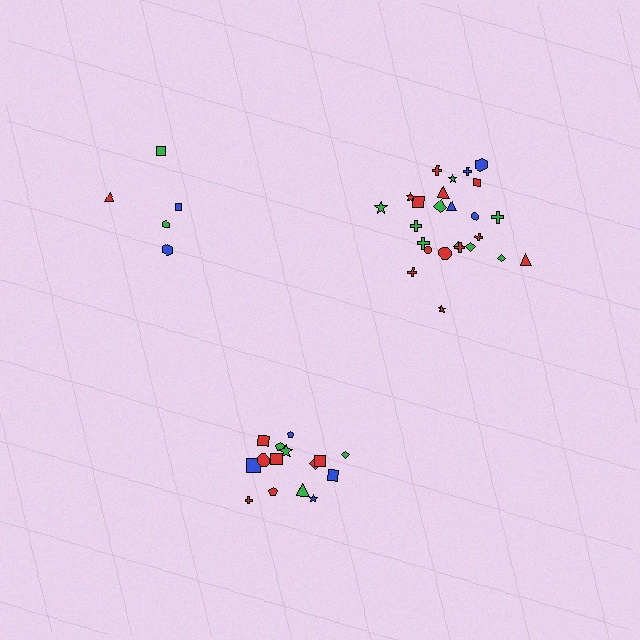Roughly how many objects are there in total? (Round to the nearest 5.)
Roughly 45 objects in total.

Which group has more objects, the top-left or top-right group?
The top-right group.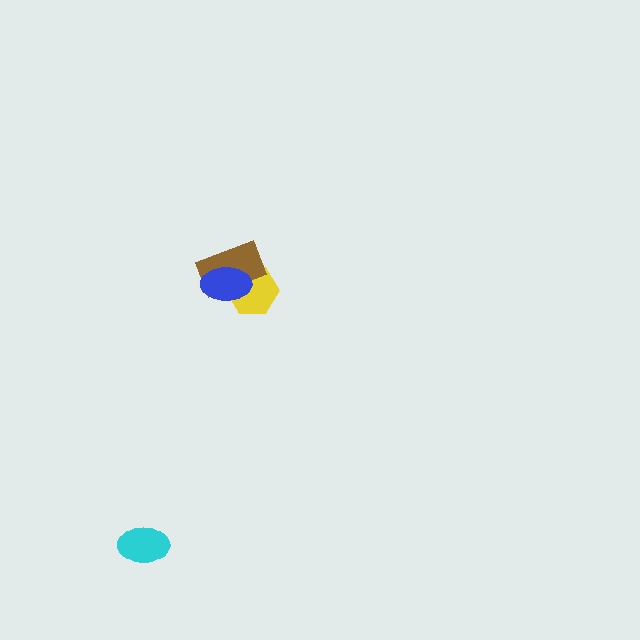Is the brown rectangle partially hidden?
Yes, it is partially covered by another shape.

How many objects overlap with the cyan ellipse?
0 objects overlap with the cyan ellipse.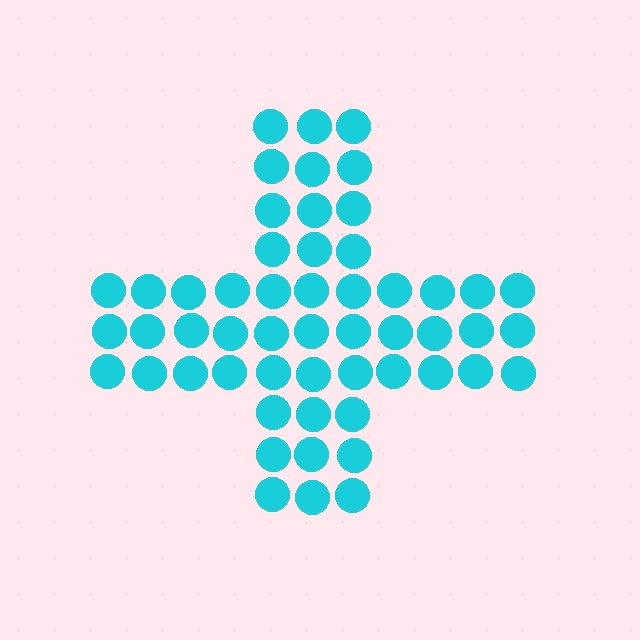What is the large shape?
The large shape is a cross.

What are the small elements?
The small elements are circles.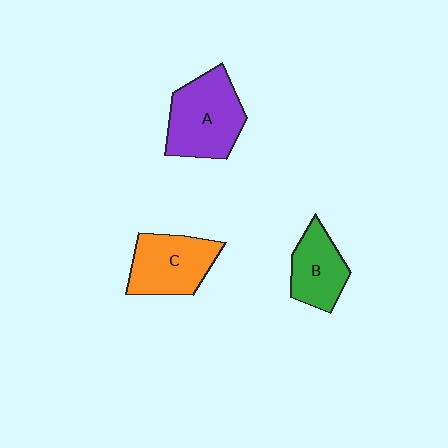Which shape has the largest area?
Shape A (purple).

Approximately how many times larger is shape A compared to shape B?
Approximately 1.5 times.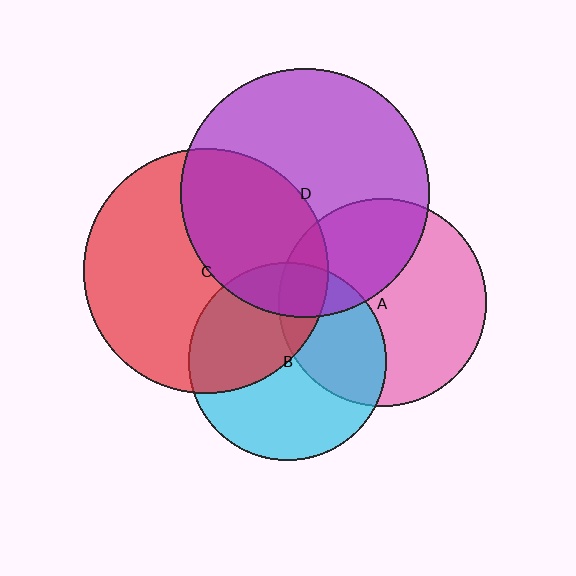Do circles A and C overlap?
Yes.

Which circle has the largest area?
Circle D (purple).